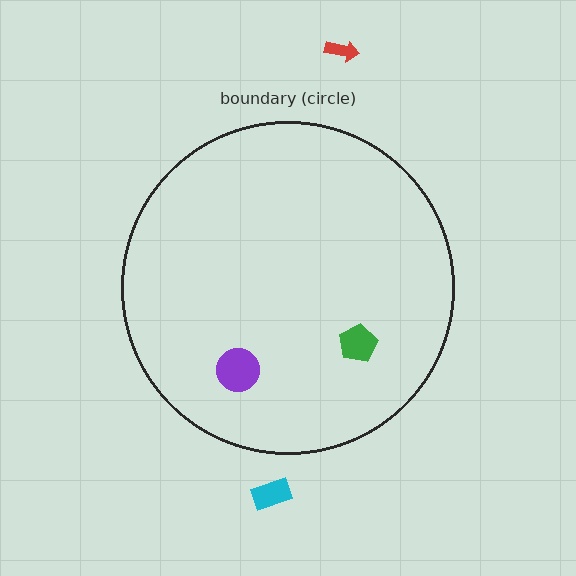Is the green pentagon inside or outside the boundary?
Inside.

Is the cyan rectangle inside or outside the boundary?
Outside.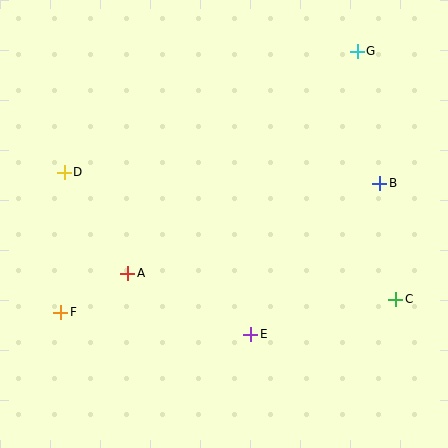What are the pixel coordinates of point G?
Point G is at (357, 51).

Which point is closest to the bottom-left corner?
Point F is closest to the bottom-left corner.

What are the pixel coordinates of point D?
Point D is at (64, 172).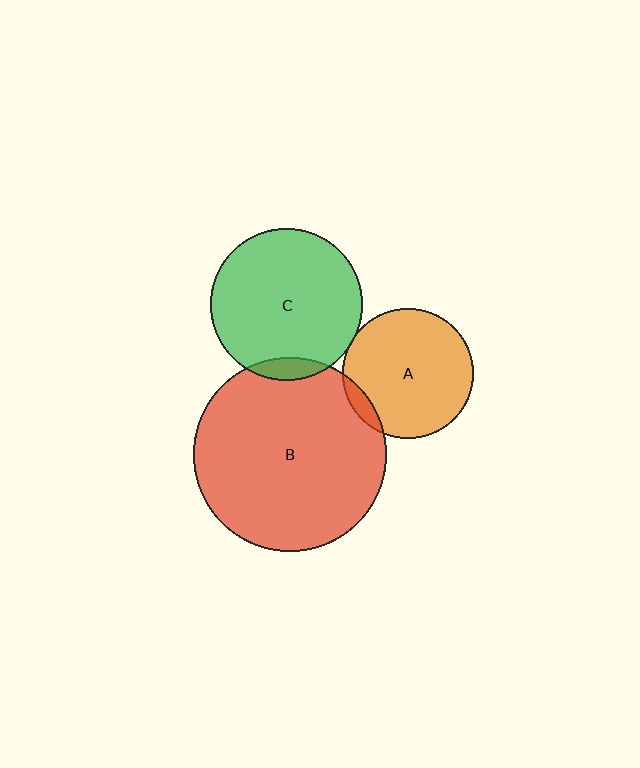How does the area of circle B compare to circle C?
Approximately 1.6 times.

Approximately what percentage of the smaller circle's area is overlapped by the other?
Approximately 5%.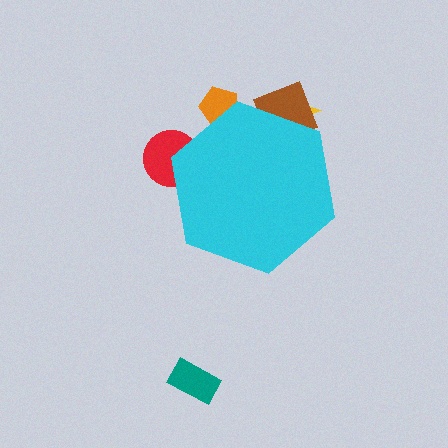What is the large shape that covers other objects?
A cyan hexagon.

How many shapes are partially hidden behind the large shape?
4 shapes are partially hidden.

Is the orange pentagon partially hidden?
Yes, the orange pentagon is partially hidden behind the cyan hexagon.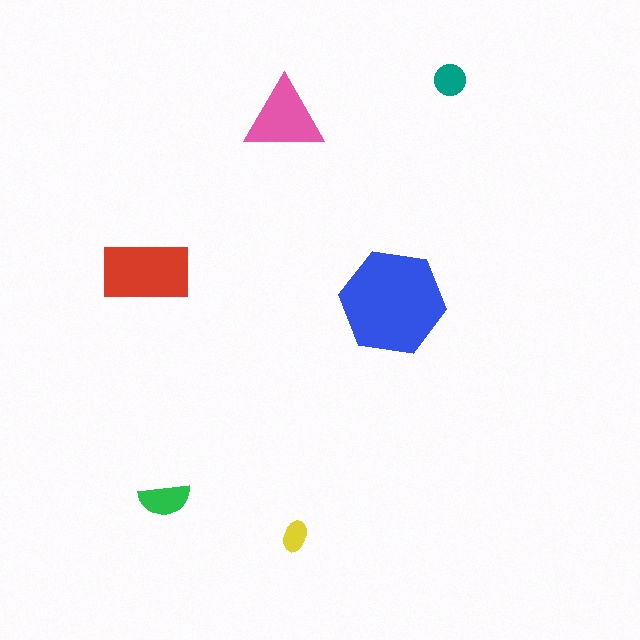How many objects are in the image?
There are 6 objects in the image.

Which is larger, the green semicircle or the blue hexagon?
The blue hexagon.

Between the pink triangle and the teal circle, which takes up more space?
The pink triangle.